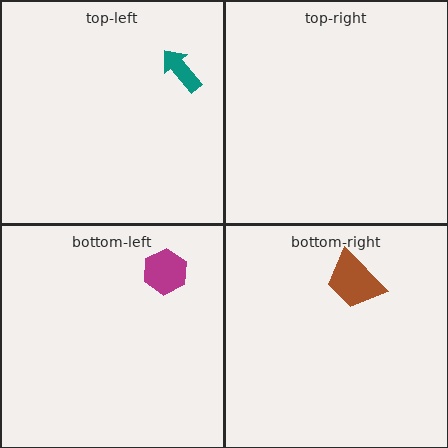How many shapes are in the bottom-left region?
1.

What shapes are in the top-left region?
The teal arrow.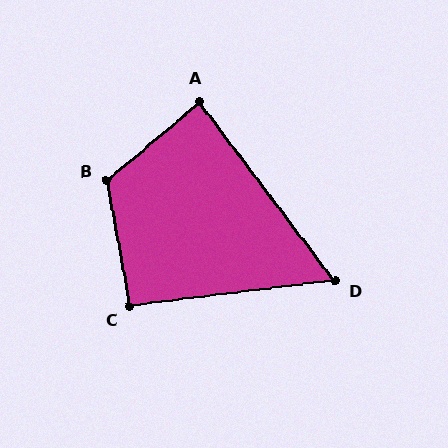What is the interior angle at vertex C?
Approximately 93 degrees (approximately right).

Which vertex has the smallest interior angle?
D, at approximately 60 degrees.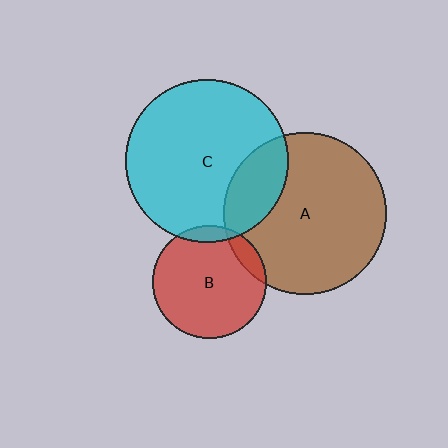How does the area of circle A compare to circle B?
Approximately 2.0 times.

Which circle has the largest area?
Circle C (cyan).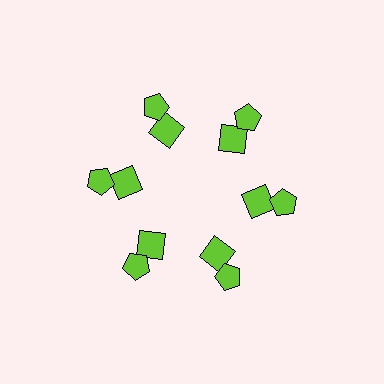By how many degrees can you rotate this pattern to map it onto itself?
The pattern maps onto itself every 60 degrees of rotation.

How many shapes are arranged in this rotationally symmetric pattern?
There are 12 shapes, arranged in 6 groups of 2.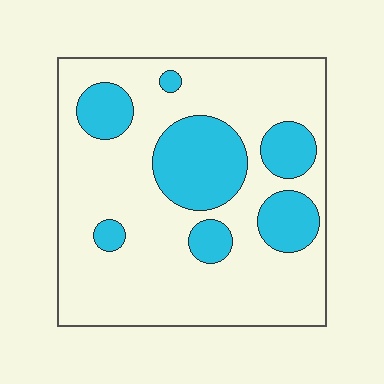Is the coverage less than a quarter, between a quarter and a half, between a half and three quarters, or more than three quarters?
Between a quarter and a half.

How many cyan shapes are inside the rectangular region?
7.